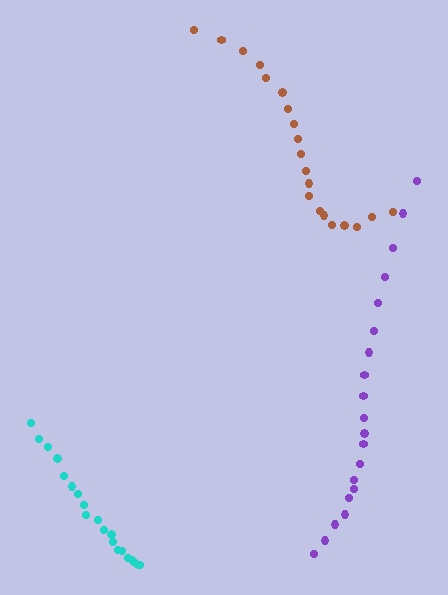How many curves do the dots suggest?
There are 3 distinct paths.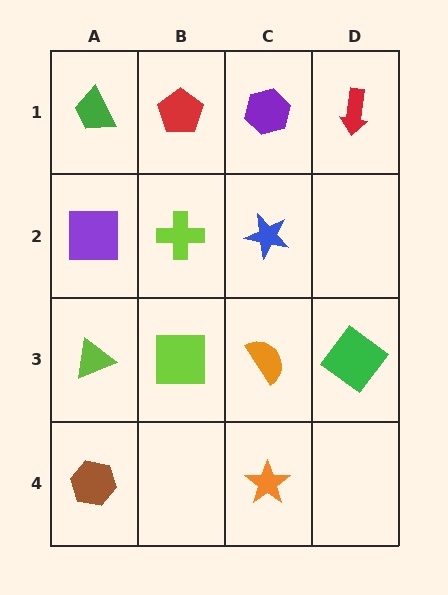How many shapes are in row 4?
2 shapes.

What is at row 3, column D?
A green diamond.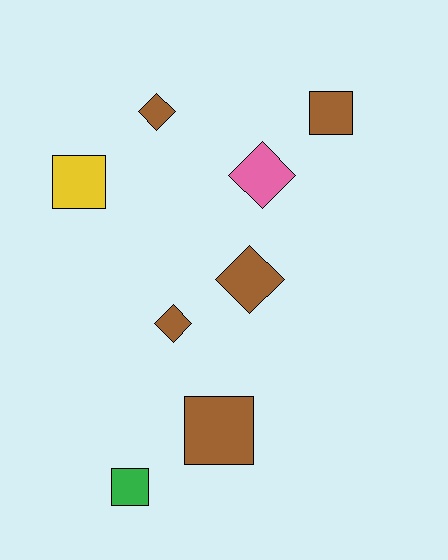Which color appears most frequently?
Brown, with 5 objects.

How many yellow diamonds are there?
There are no yellow diamonds.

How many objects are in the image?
There are 8 objects.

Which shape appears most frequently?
Square, with 4 objects.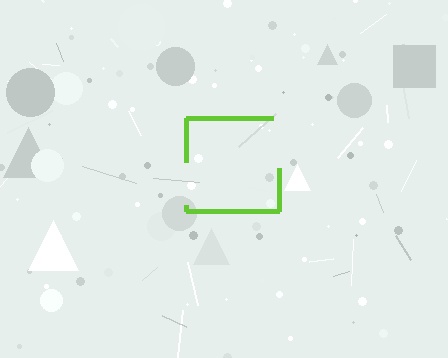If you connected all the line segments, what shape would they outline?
They would outline a square.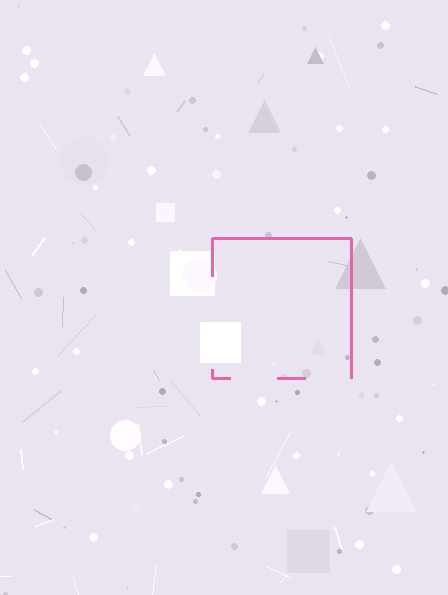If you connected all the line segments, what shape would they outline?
They would outline a square.